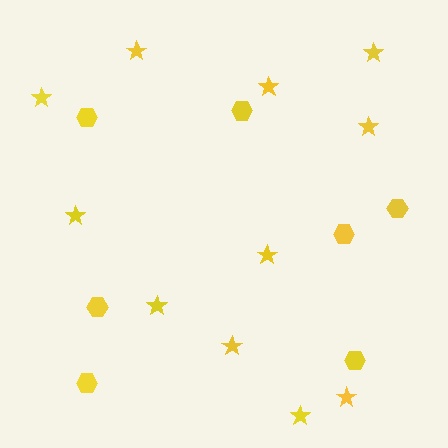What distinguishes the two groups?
There are 2 groups: one group of stars (11) and one group of hexagons (7).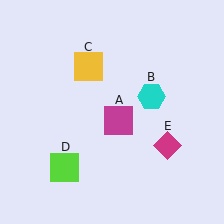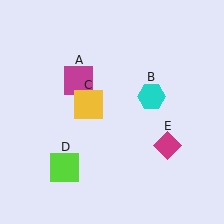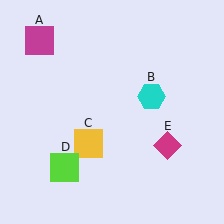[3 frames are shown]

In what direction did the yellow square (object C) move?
The yellow square (object C) moved down.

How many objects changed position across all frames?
2 objects changed position: magenta square (object A), yellow square (object C).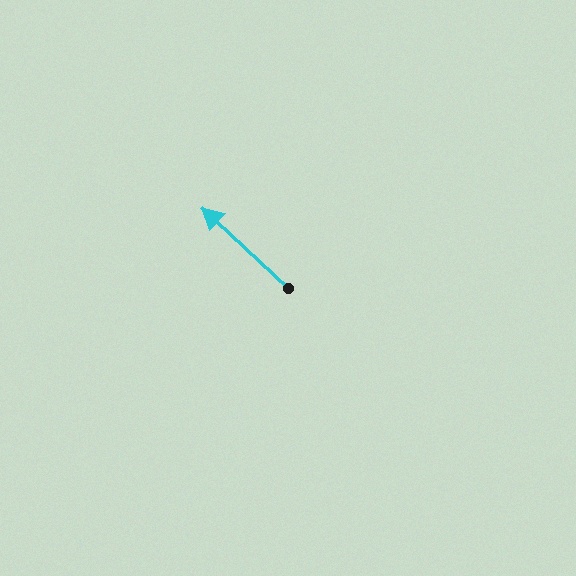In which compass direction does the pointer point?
Northwest.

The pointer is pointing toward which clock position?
Roughly 10 o'clock.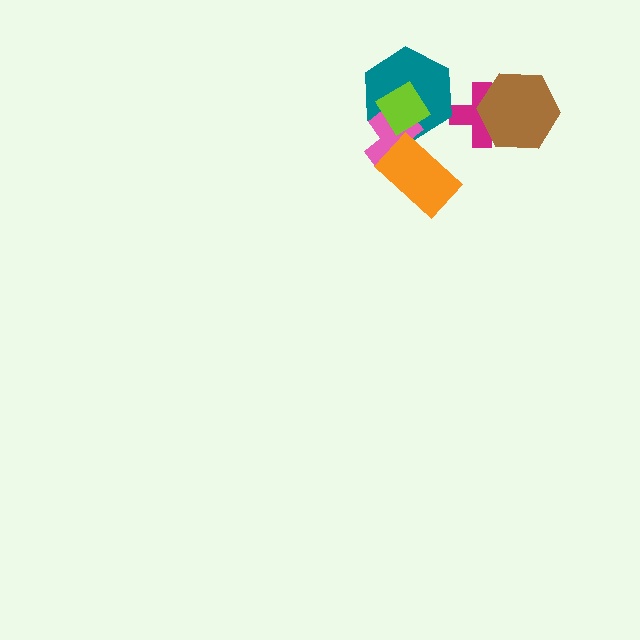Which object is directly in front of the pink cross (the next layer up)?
The lime diamond is directly in front of the pink cross.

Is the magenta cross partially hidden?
Yes, it is partially covered by another shape.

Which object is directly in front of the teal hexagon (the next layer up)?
The pink cross is directly in front of the teal hexagon.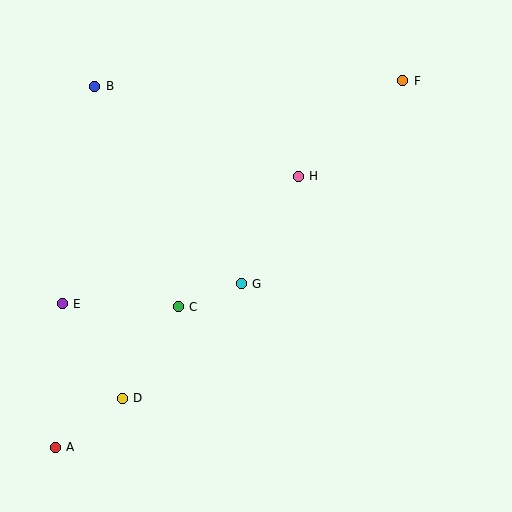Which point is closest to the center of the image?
Point G at (241, 284) is closest to the center.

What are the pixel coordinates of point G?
Point G is at (241, 284).